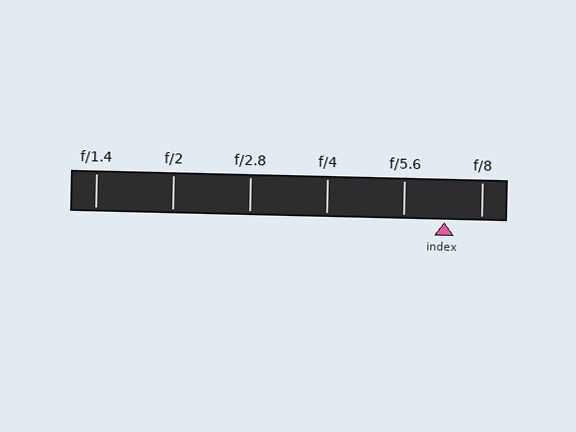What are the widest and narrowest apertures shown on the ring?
The widest aperture shown is f/1.4 and the narrowest is f/8.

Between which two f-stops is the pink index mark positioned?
The index mark is between f/5.6 and f/8.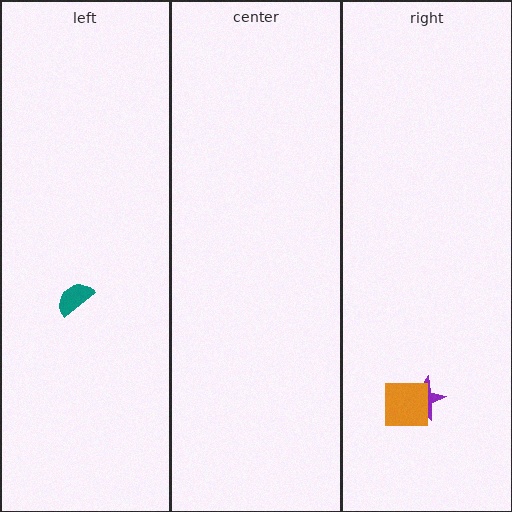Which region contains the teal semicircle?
The left region.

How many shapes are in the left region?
1.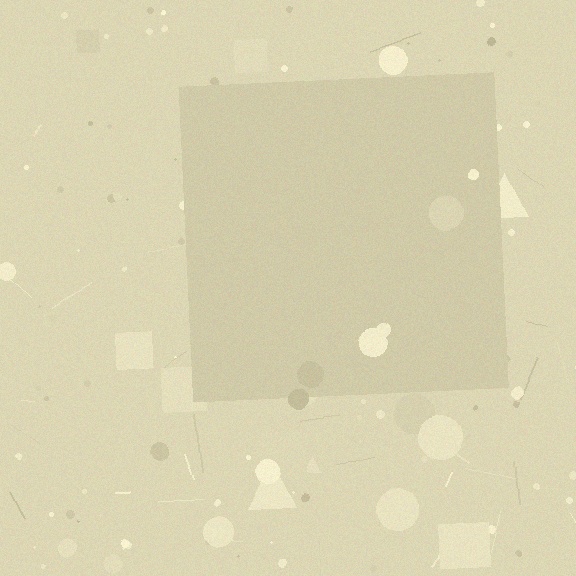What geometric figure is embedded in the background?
A square is embedded in the background.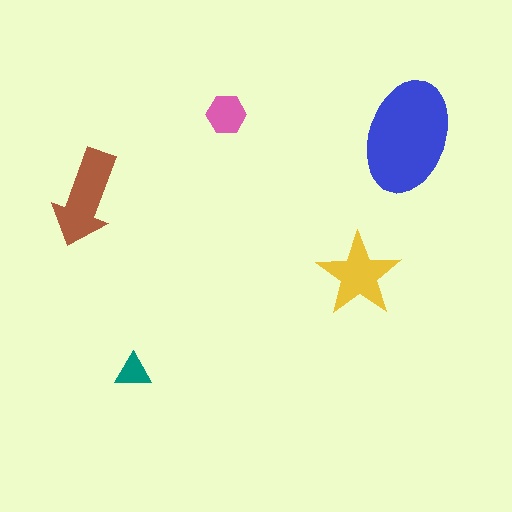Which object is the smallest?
The teal triangle.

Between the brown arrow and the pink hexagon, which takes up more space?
The brown arrow.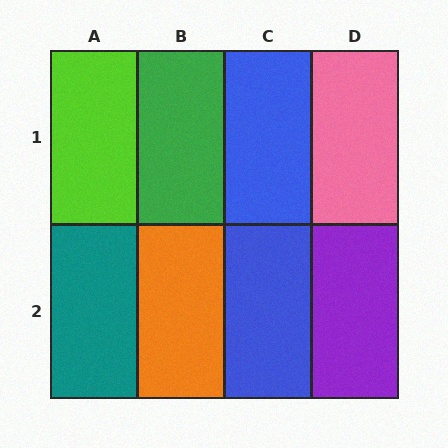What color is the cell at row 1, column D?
Pink.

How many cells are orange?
1 cell is orange.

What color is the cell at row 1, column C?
Blue.